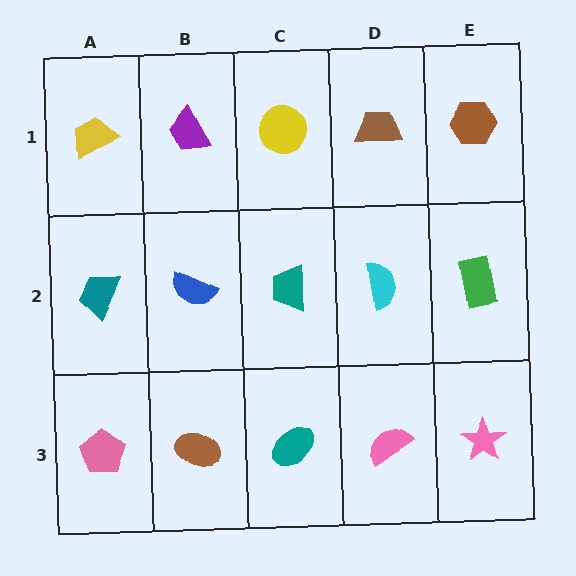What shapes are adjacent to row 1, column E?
A green rectangle (row 2, column E), a brown trapezoid (row 1, column D).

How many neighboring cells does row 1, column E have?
2.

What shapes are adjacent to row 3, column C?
A teal trapezoid (row 2, column C), a brown ellipse (row 3, column B), a pink semicircle (row 3, column D).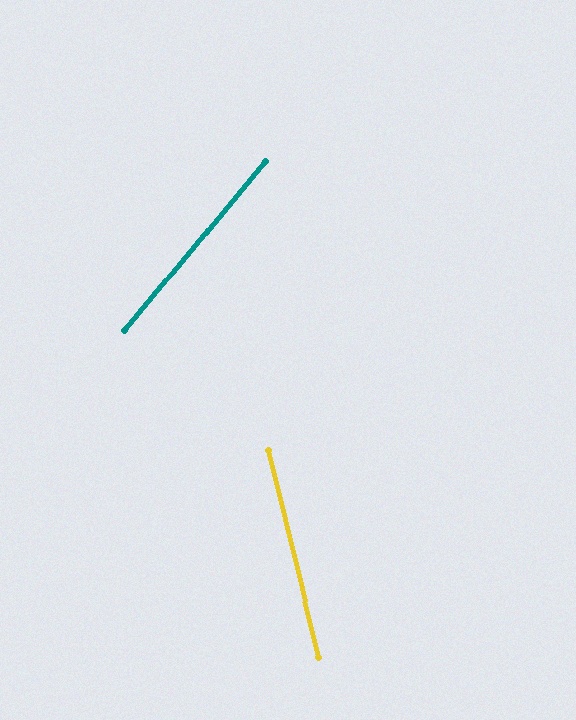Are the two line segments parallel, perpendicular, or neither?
Neither parallel nor perpendicular — they differ by about 53°.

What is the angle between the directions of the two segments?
Approximately 53 degrees.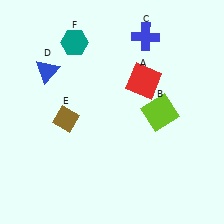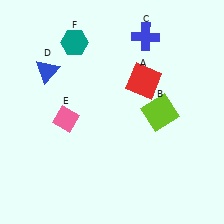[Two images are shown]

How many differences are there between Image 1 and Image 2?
There is 1 difference between the two images.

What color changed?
The diamond (E) changed from brown in Image 1 to pink in Image 2.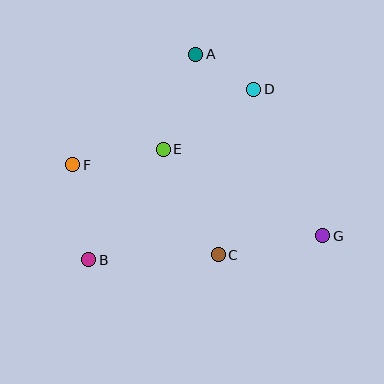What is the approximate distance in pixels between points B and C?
The distance between B and C is approximately 130 pixels.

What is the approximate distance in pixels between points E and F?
The distance between E and F is approximately 92 pixels.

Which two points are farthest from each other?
Points F and G are farthest from each other.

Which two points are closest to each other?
Points A and D are closest to each other.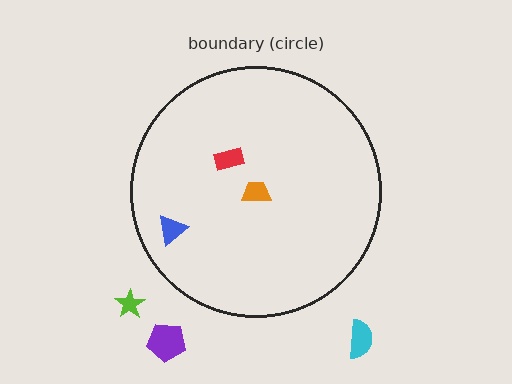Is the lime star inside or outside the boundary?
Outside.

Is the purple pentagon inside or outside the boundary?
Outside.